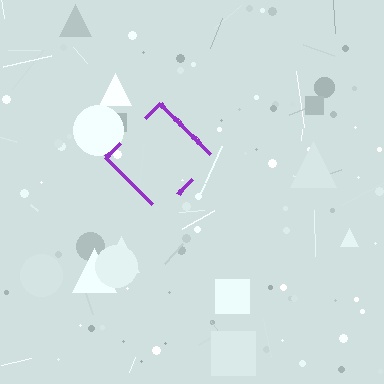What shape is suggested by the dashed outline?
The dashed outline suggests a diamond.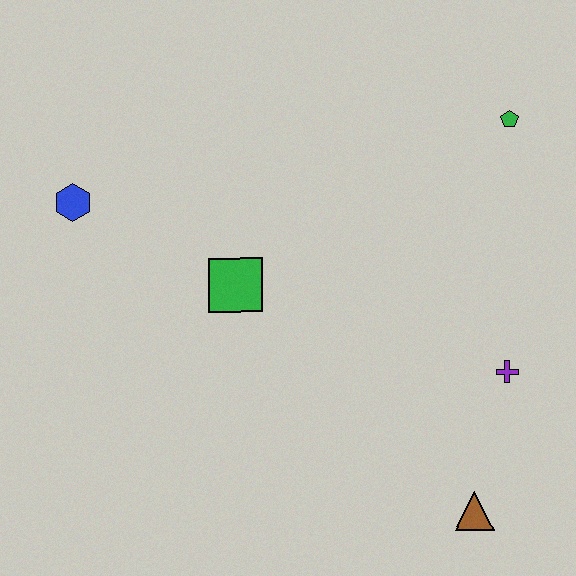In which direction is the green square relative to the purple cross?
The green square is to the left of the purple cross.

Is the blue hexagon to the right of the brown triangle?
No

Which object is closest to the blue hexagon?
The green square is closest to the blue hexagon.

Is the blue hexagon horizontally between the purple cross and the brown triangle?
No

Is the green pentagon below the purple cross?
No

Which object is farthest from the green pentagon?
The blue hexagon is farthest from the green pentagon.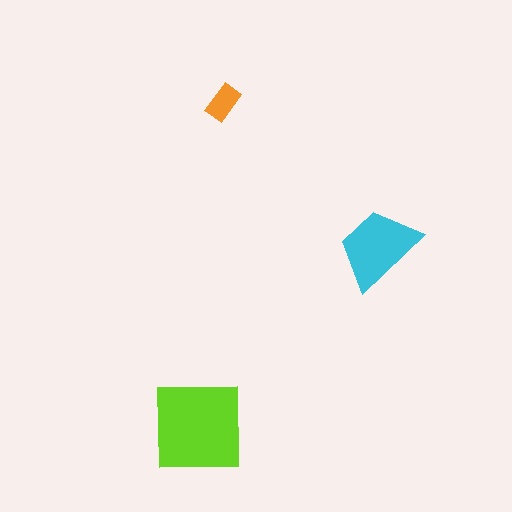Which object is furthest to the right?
The cyan trapezoid is rightmost.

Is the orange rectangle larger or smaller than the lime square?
Smaller.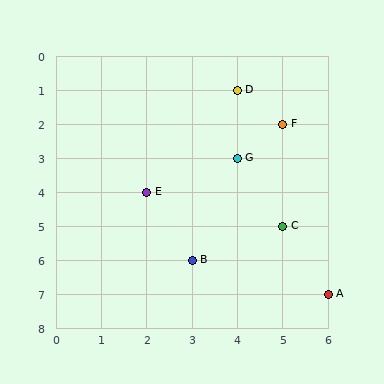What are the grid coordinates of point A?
Point A is at grid coordinates (6, 7).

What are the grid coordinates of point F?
Point F is at grid coordinates (5, 2).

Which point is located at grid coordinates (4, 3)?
Point G is at (4, 3).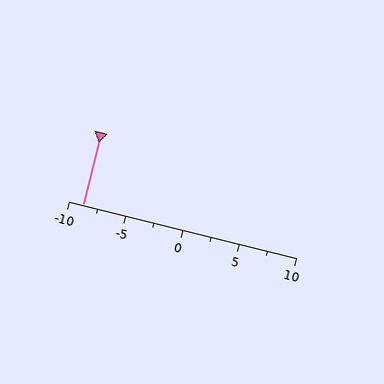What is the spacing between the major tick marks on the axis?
The major ticks are spaced 5 apart.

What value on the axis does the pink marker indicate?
The marker indicates approximately -8.8.